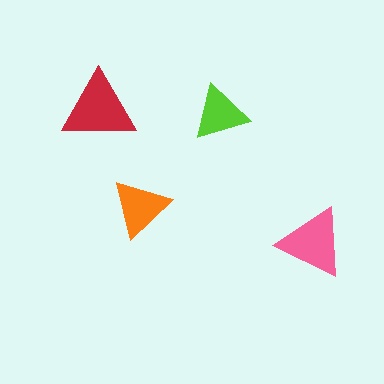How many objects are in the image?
There are 4 objects in the image.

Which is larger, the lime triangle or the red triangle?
The red one.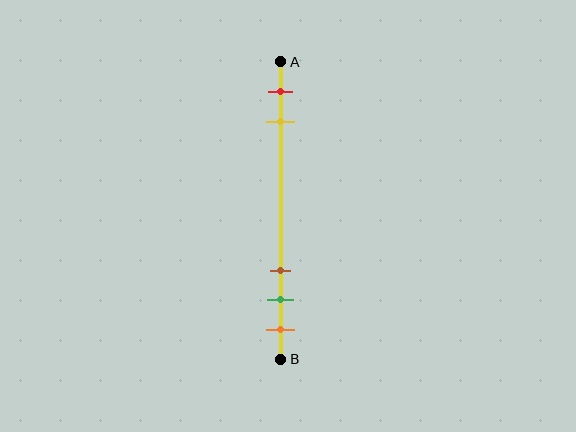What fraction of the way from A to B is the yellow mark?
The yellow mark is approximately 20% (0.2) of the way from A to B.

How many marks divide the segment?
There are 5 marks dividing the segment.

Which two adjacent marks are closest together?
The green and orange marks are the closest adjacent pair.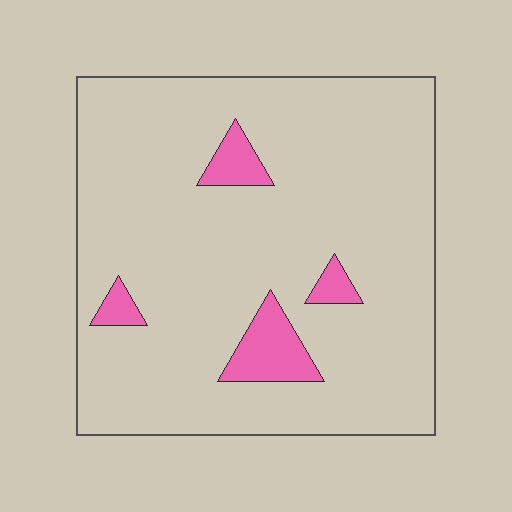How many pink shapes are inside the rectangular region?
4.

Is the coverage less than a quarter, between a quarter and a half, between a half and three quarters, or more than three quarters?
Less than a quarter.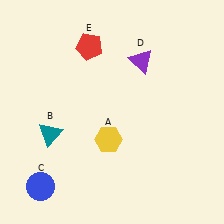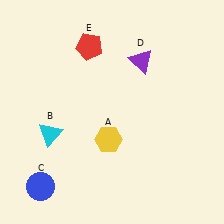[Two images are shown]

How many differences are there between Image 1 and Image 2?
There is 1 difference between the two images.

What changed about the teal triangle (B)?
In Image 1, B is teal. In Image 2, it changed to cyan.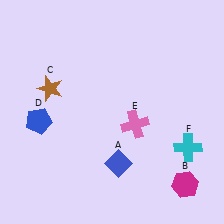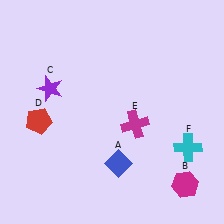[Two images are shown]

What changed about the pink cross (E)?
In Image 1, E is pink. In Image 2, it changed to magenta.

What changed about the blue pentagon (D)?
In Image 1, D is blue. In Image 2, it changed to red.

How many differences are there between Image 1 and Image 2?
There are 3 differences between the two images.